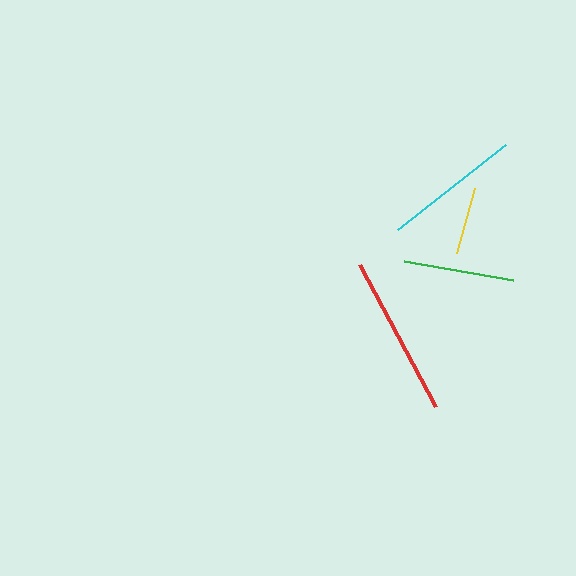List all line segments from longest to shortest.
From longest to shortest: red, cyan, green, yellow.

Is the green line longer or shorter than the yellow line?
The green line is longer than the yellow line.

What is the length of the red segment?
The red segment is approximately 161 pixels long.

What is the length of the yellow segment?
The yellow segment is approximately 67 pixels long.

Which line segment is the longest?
The red line is the longest at approximately 161 pixels.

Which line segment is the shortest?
The yellow line is the shortest at approximately 67 pixels.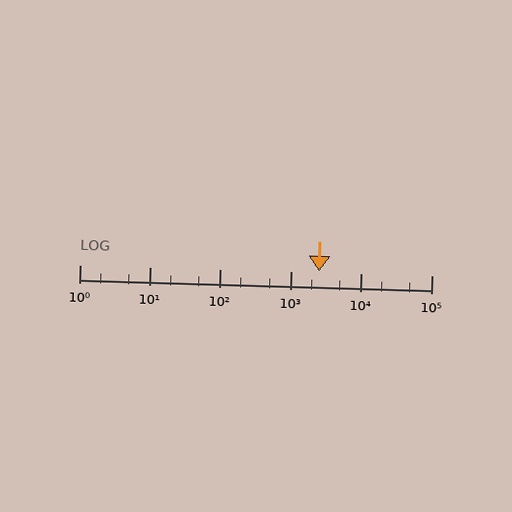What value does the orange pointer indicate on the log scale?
The pointer indicates approximately 2500.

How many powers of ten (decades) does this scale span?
The scale spans 5 decades, from 1 to 100000.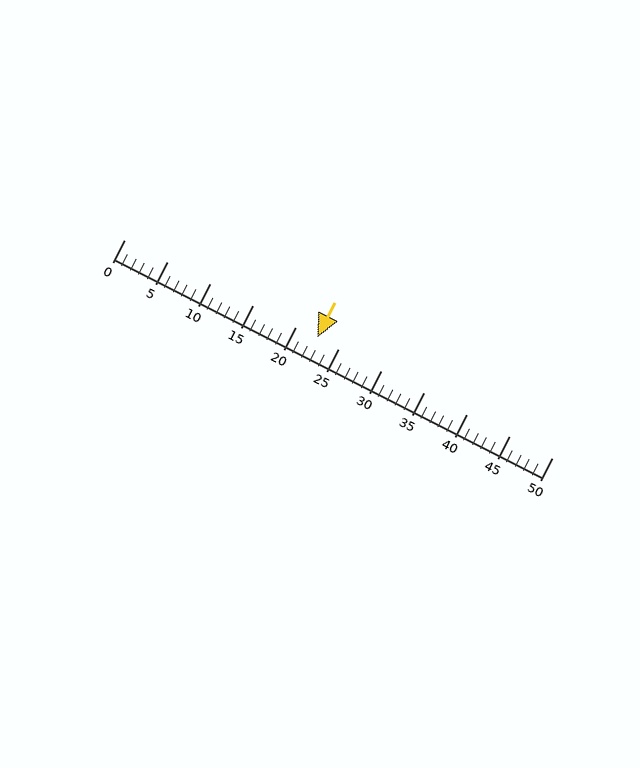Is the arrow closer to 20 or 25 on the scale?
The arrow is closer to 25.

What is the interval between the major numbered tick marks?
The major tick marks are spaced 5 units apart.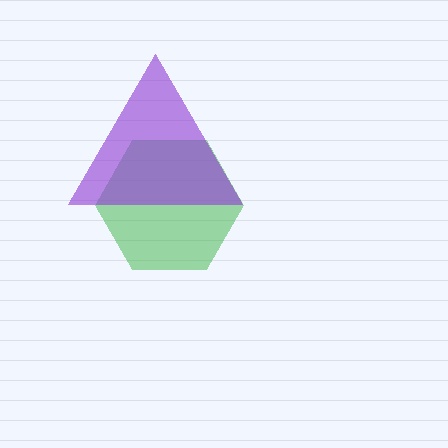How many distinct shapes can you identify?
There are 2 distinct shapes: a green hexagon, a purple triangle.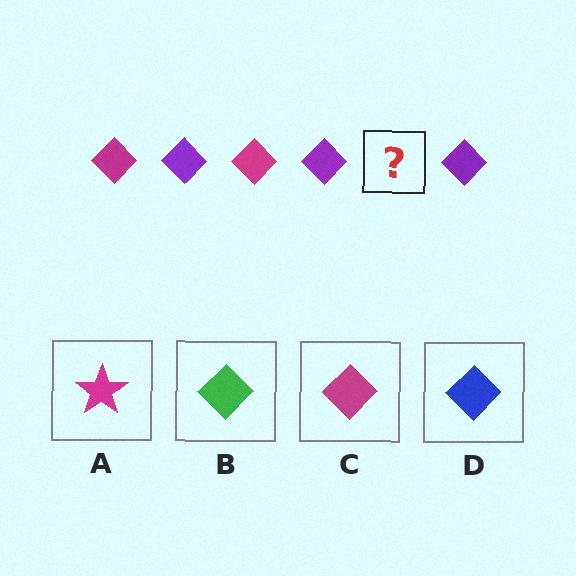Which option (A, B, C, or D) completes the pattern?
C.